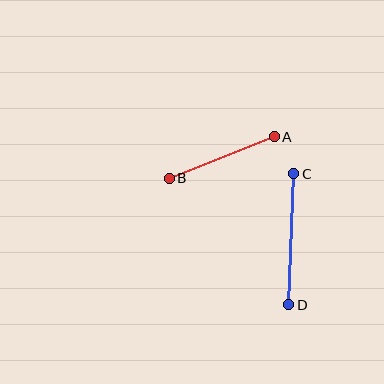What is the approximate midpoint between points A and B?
The midpoint is at approximately (222, 158) pixels.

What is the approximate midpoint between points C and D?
The midpoint is at approximately (291, 239) pixels.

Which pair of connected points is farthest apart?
Points C and D are farthest apart.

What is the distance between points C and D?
The distance is approximately 131 pixels.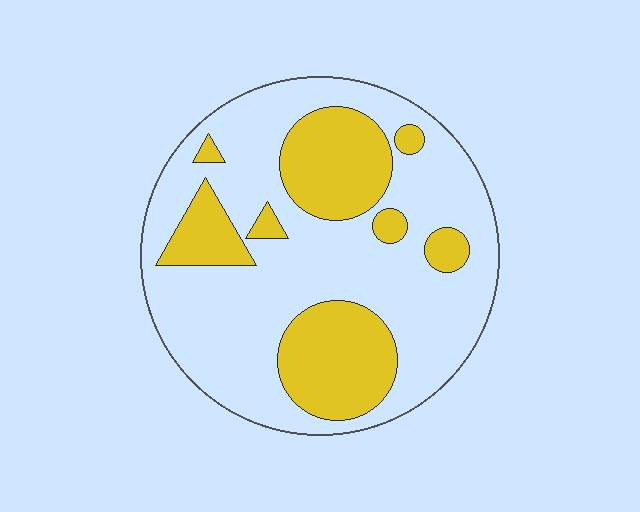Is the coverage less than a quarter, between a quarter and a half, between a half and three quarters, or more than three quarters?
Between a quarter and a half.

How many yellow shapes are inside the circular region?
8.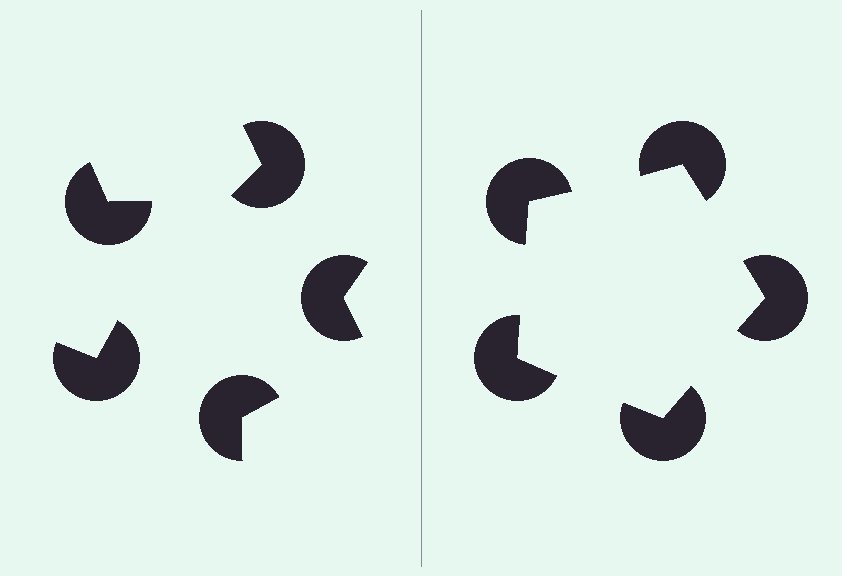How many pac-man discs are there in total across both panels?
10 — 5 on each side.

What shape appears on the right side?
An illusory pentagon.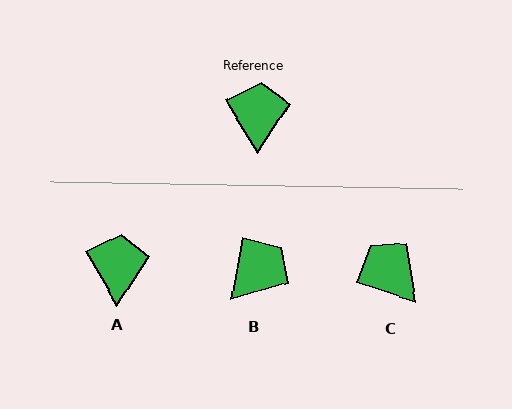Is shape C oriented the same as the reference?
No, it is off by about 42 degrees.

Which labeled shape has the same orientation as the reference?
A.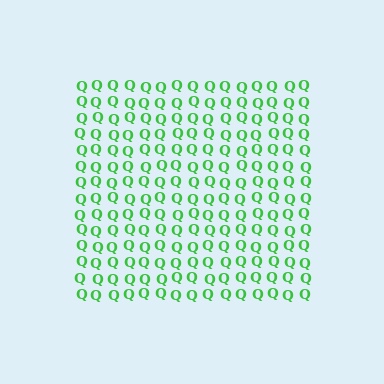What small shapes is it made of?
It is made of small letter Q's.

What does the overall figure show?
The overall figure shows a square.